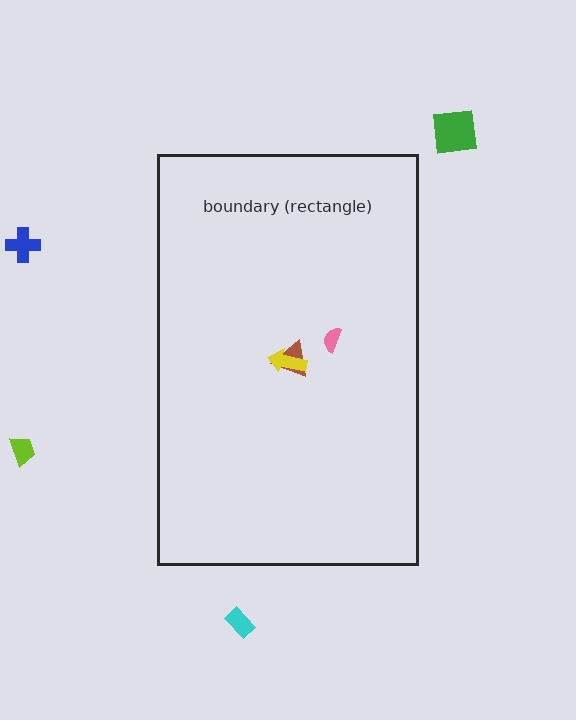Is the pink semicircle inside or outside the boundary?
Inside.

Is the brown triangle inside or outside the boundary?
Inside.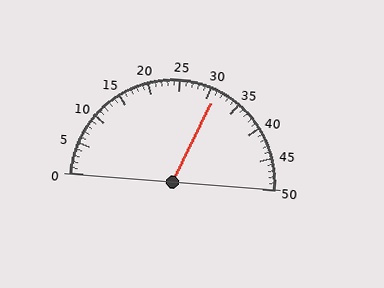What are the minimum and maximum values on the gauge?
The gauge ranges from 0 to 50.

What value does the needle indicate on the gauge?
The needle indicates approximately 31.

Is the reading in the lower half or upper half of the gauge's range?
The reading is in the upper half of the range (0 to 50).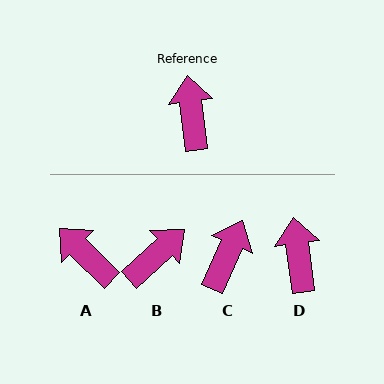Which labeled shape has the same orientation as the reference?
D.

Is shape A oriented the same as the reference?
No, it is off by about 38 degrees.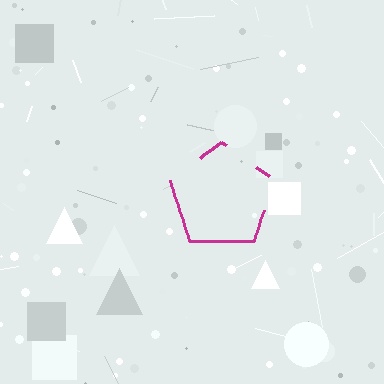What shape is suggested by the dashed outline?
The dashed outline suggests a pentagon.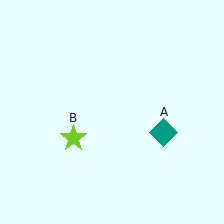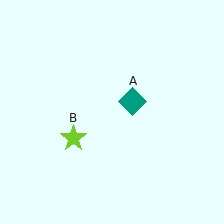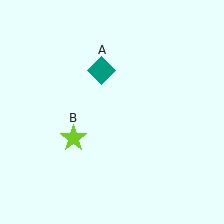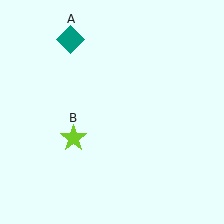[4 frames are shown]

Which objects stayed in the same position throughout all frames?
Lime star (object B) remained stationary.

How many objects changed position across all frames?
1 object changed position: teal diamond (object A).